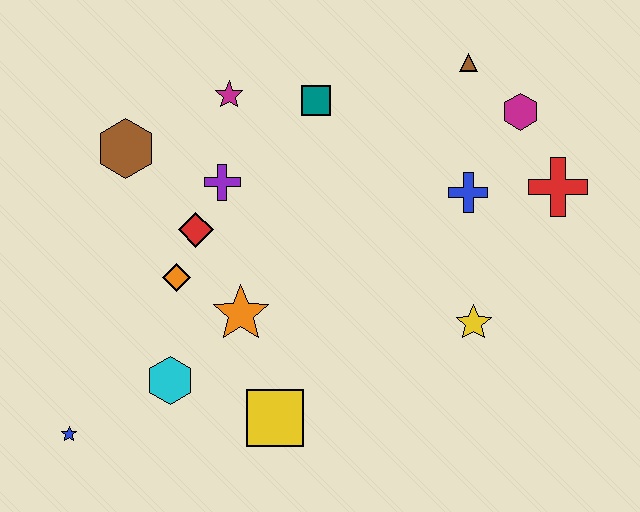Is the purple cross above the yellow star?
Yes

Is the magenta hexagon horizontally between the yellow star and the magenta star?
No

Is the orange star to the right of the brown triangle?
No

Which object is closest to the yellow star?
The blue cross is closest to the yellow star.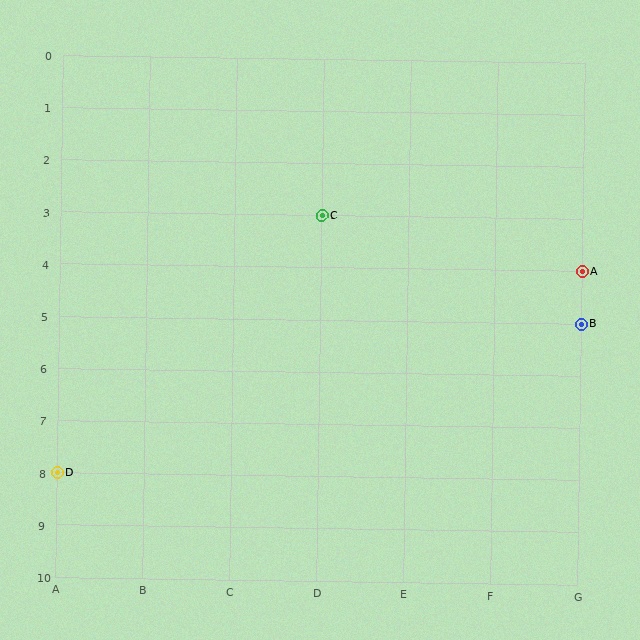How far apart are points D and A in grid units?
Points D and A are 6 columns and 4 rows apart (about 7.2 grid units diagonally).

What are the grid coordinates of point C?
Point C is at grid coordinates (D, 3).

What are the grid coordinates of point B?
Point B is at grid coordinates (G, 5).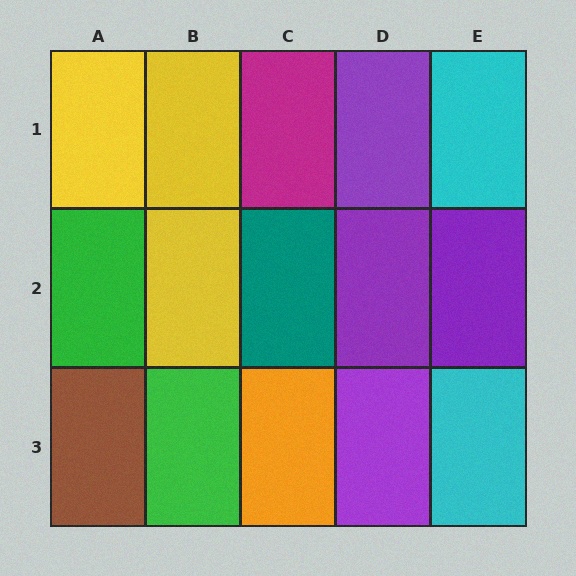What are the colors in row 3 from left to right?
Brown, green, orange, purple, cyan.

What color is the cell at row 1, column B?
Yellow.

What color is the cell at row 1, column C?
Magenta.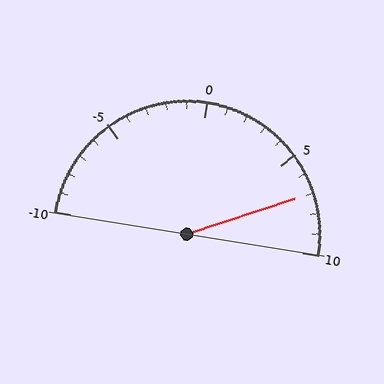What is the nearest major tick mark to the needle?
The nearest major tick mark is 5.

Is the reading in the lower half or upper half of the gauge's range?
The reading is in the upper half of the range (-10 to 10).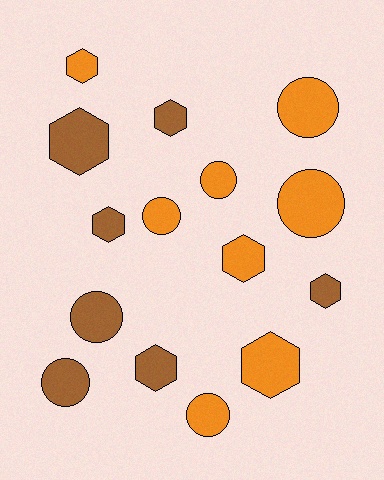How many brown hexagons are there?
There are 5 brown hexagons.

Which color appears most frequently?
Orange, with 8 objects.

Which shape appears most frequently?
Hexagon, with 8 objects.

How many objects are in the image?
There are 15 objects.